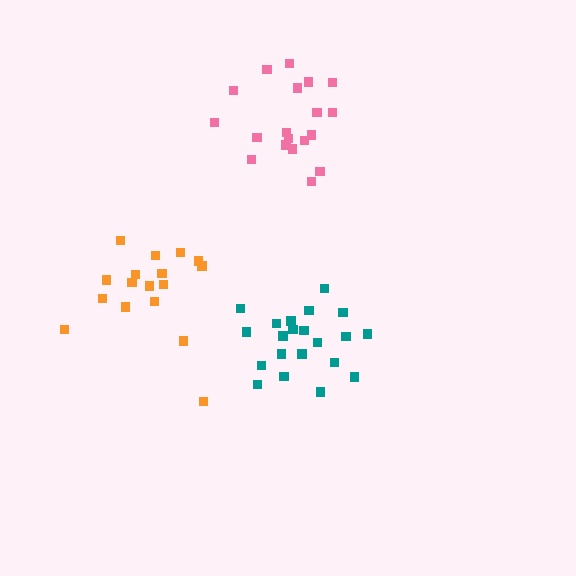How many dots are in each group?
Group 1: 19 dots, Group 2: 17 dots, Group 3: 21 dots (57 total).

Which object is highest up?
The pink cluster is topmost.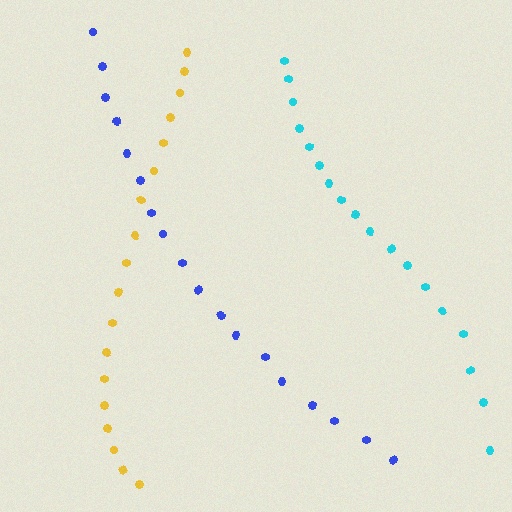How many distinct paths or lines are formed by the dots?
There are 3 distinct paths.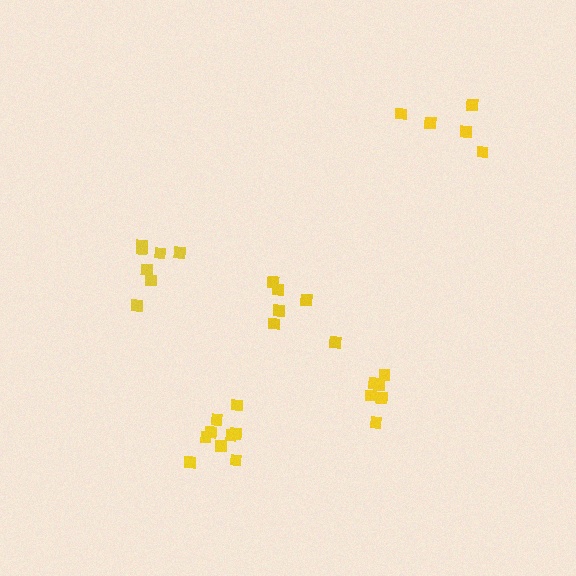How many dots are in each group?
Group 1: 5 dots, Group 2: 6 dots, Group 3: 6 dots, Group 4: 7 dots, Group 5: 9 dots (33 total).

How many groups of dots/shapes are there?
There are 5 groups.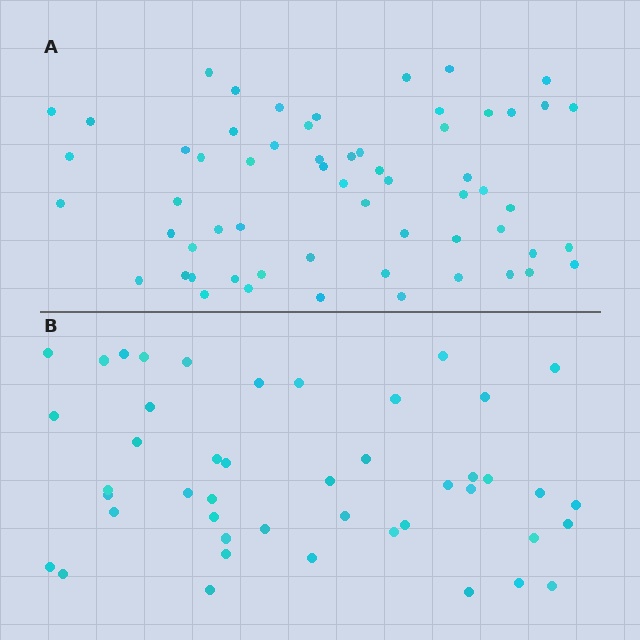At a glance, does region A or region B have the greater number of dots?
Region A (the top region) has more dots.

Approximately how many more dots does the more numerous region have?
Region A has approximately 15 more dots than region B.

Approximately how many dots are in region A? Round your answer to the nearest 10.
About 60 dots.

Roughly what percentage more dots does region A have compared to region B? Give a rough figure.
About 35% more.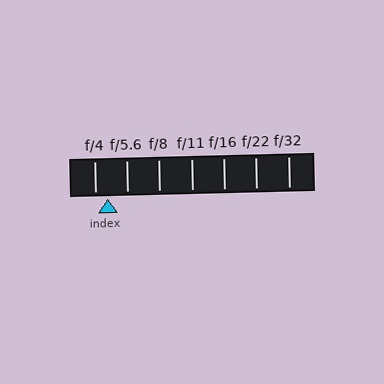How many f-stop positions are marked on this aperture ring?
There are 7 f-stop positions marked.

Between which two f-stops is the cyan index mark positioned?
The index mark is between f/4 and f/5.6.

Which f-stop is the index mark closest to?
The index mark is closest to f/4.